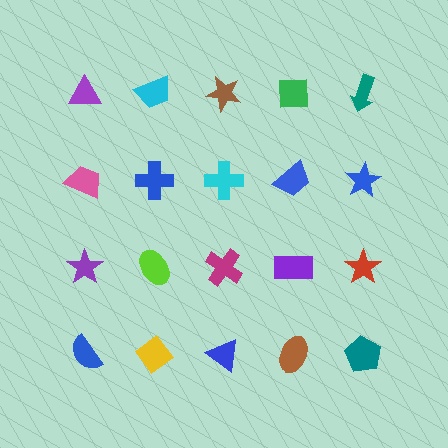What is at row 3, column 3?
A magenta cross.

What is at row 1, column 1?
A purple triangle.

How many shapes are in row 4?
5 shapes.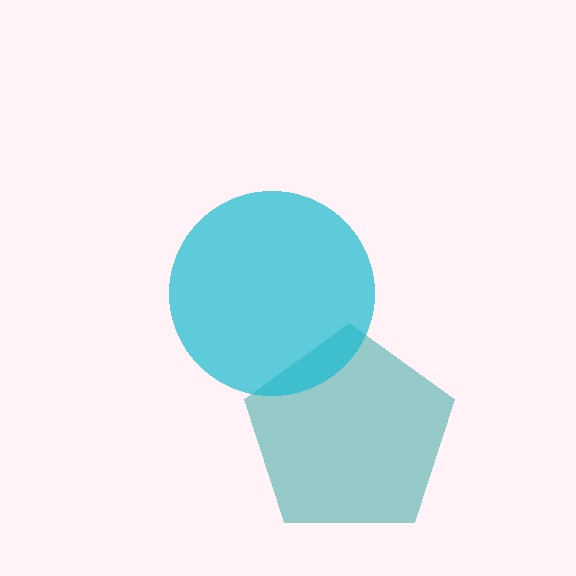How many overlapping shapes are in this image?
There are 2 overlapping shapes in the image.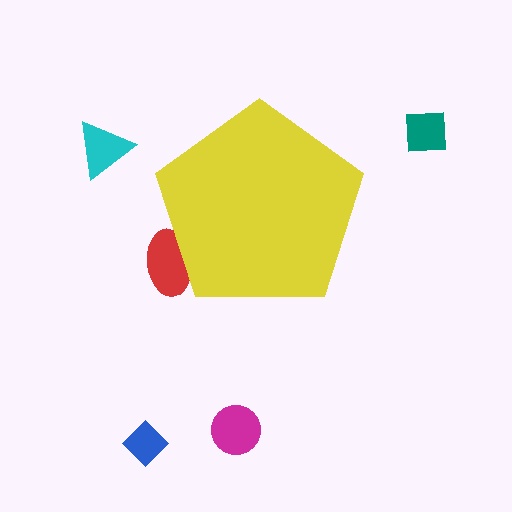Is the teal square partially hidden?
No, the teal square is fully visible.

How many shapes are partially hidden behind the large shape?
1 shape is partially hidden.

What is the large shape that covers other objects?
A yellow pentagon.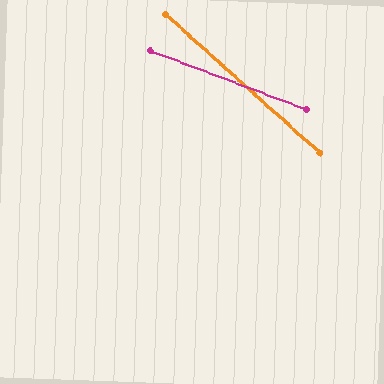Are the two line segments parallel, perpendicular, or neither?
Neither parallel nor perpendicular — they differ by about 21°.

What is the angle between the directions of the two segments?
Approximately 21 degrees.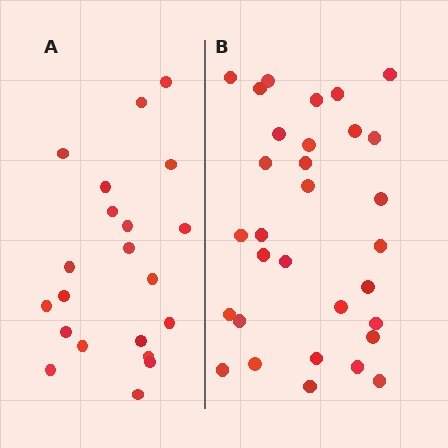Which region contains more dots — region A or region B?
Region B (the right region) has more dots.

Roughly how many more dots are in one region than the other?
Region B has roughly 10 or so more dots than region A.